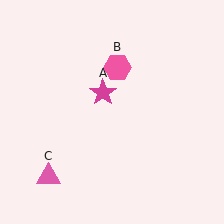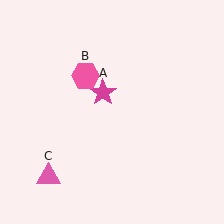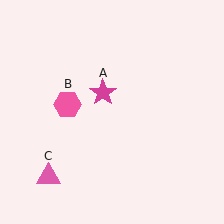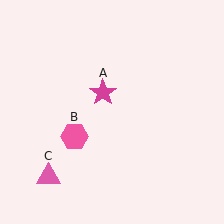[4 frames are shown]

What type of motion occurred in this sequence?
The pink hexagon (object B) rotated counterclockwise around the center of the scene.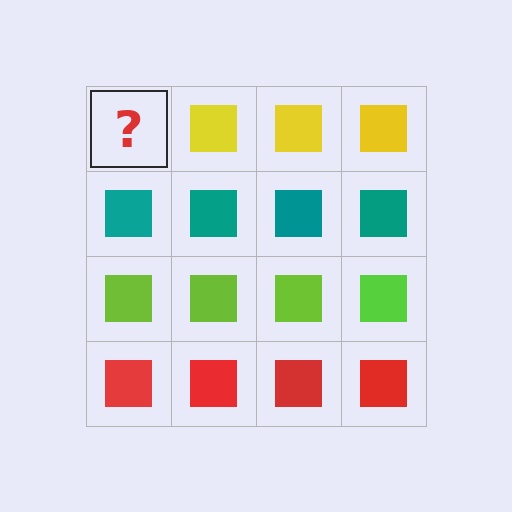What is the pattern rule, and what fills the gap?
The rule is that each row has a consistent color. The gap should be filled with a yellow square.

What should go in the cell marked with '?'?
The missing cell should contain a yellow square.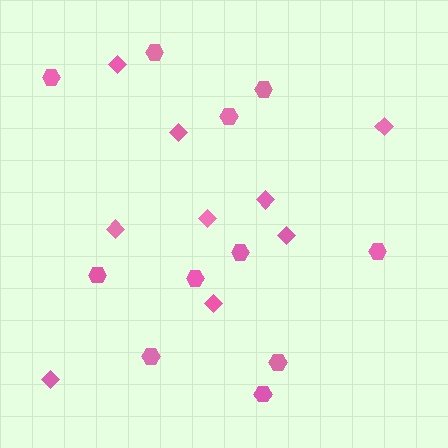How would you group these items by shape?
There are 2 groups: one group of hexagons (11) and one group of diamonds (9).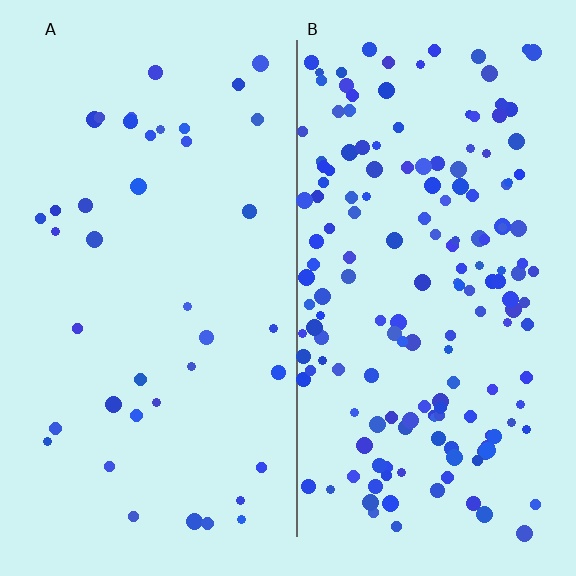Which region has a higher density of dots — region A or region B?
B (the right).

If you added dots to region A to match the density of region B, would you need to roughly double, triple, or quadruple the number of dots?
Approximately quadruple.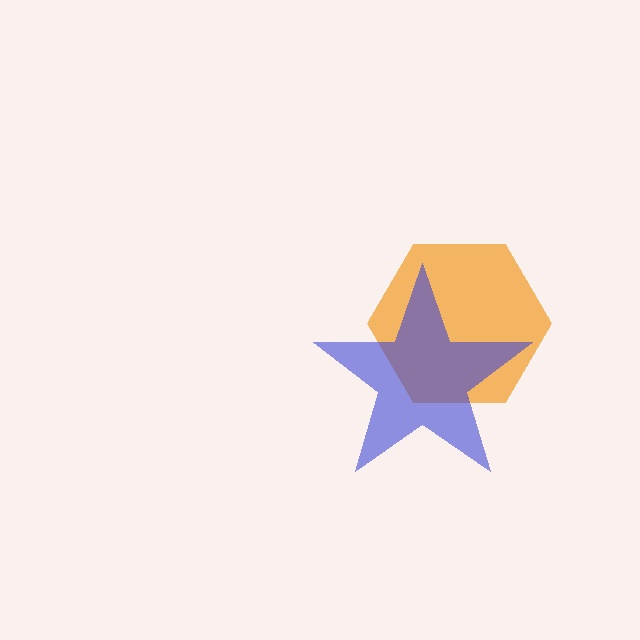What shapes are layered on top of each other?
The layered shapes are: an orange hexagon, a blue star.